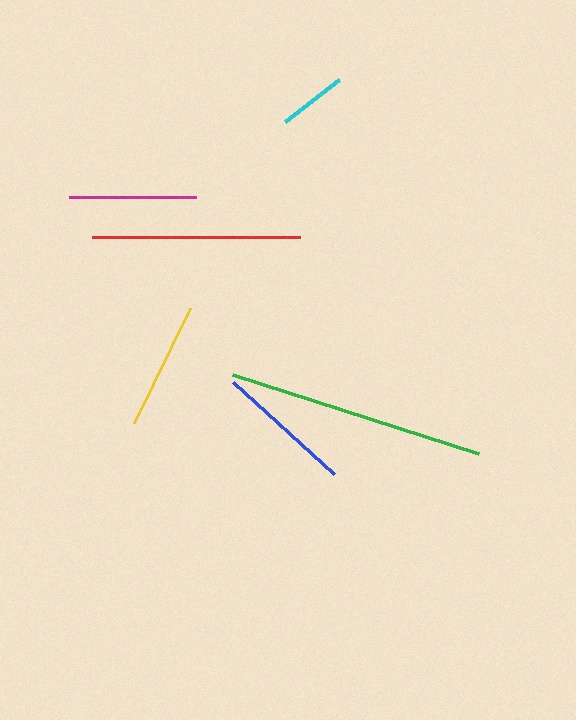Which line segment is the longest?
The green line is the longest at approximately 259 pixels.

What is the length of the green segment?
The green segment is approximately 259 pixels long.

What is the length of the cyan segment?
The cyan segment is approximately 68 pixels long.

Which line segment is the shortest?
The cyan line is the shortest at approximately 68 pixels.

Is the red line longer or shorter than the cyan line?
The red line is longer than the cyan line.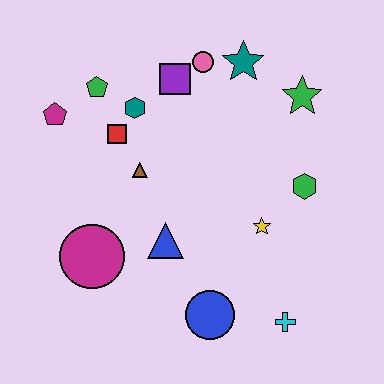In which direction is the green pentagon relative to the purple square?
The green pentagon is to the left of the purple square.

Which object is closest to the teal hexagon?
The red square is closest to the teal hexagon.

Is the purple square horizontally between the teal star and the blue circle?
No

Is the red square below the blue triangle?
No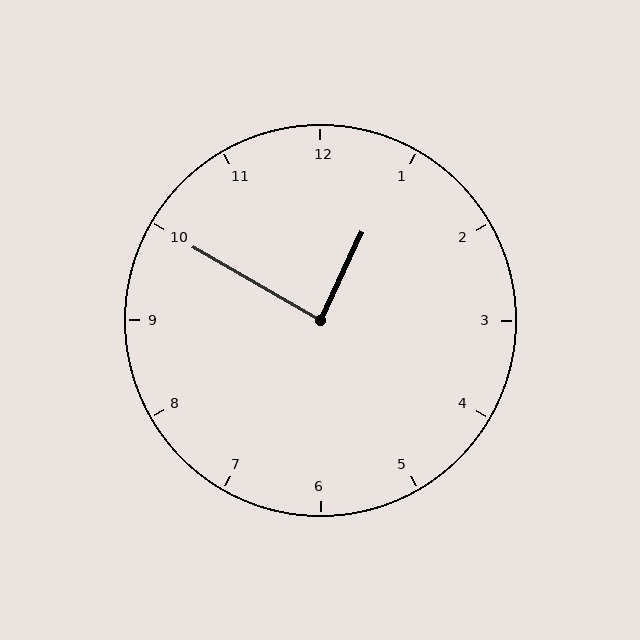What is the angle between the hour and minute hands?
Approximately 85 degrees.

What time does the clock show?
12:50.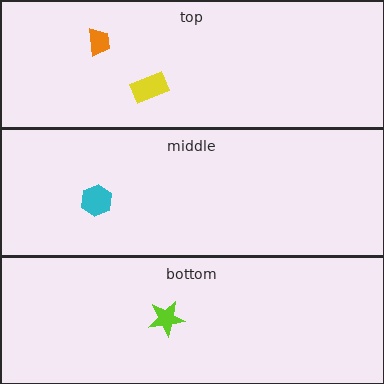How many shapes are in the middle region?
1.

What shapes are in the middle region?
The cyan hexagon.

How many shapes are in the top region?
2.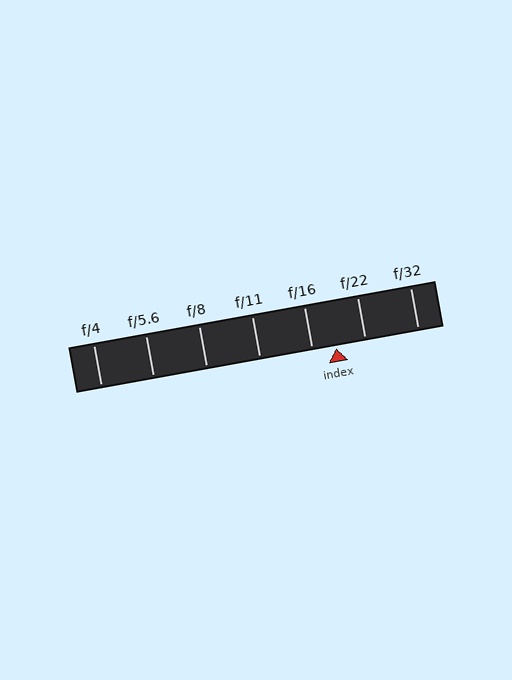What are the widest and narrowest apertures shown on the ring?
The widest aperture shown is f/4 and the narrowest is f/32.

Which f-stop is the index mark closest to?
The index mark is closest to f/16.